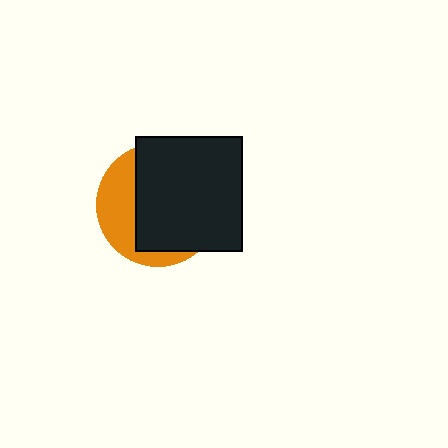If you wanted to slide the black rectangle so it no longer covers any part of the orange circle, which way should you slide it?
Slide it right — that is the most direct way to separate the two shapes.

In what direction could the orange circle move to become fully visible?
The orange circle could move left. That would shift it out from behind the black rectangle entirely.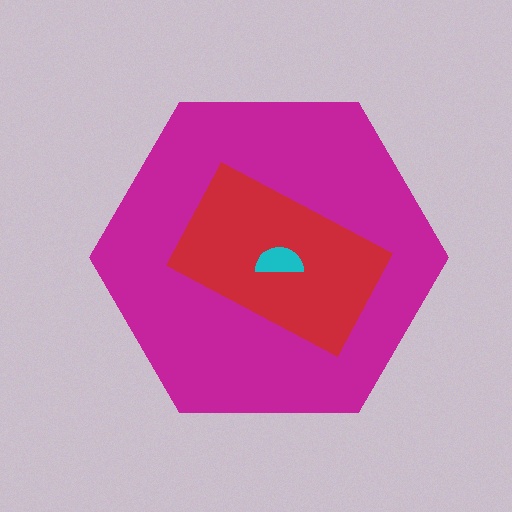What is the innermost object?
The cyan semicircle.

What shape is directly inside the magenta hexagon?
The red rectangle.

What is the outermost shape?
The magenta hexagon.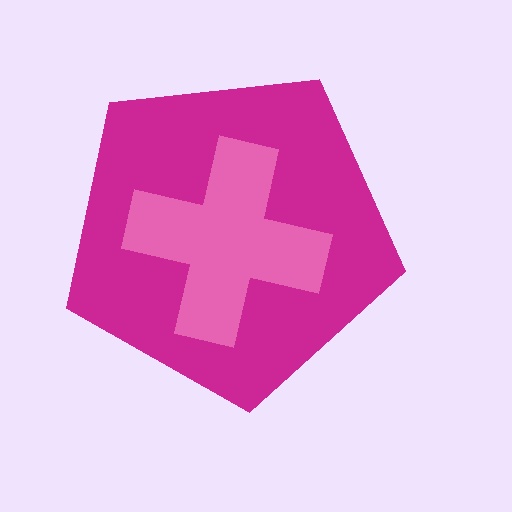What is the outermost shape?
The magenta pentagon.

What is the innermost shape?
The pink cross.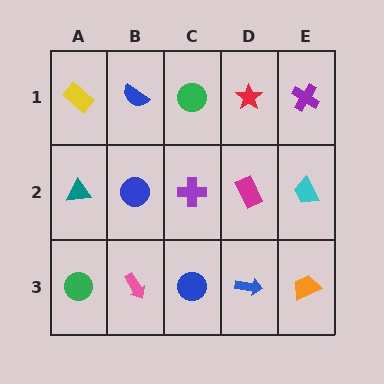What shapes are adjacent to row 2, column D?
A red star (row 1, column D), a blue arrow (row 3, column D), a purple cross (row 2, column C), a cyan trapezoid (row 2, column E).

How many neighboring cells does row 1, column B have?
3.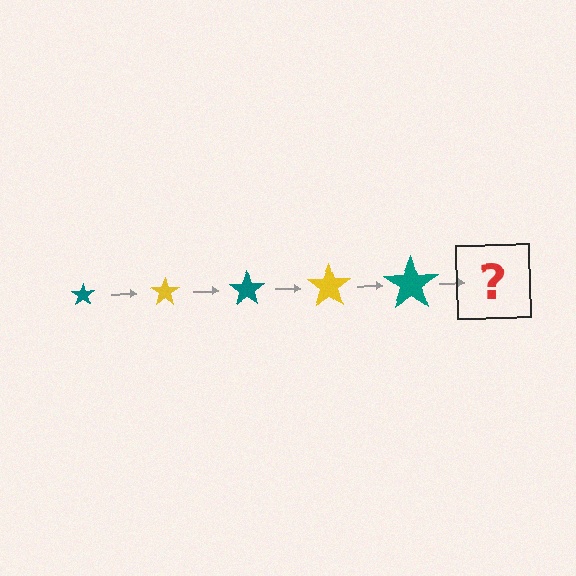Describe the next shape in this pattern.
It should be a yellow star, larger than the previous one.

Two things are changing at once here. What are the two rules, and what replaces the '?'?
The two rules are that the star grows larger each step and the color cycles through teal and yellow. The '?' should be a yellow star, larger than the previous one.